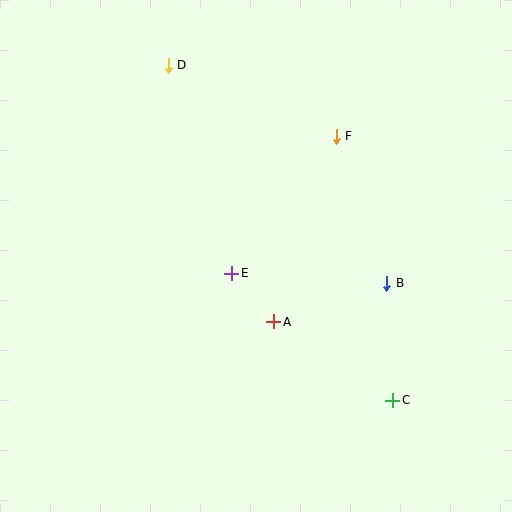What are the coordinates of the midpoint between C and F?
The midpoint between C and F is at (364, 268).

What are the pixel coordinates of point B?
Point B is at (387, 283).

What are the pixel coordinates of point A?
Point A is at (274, 322).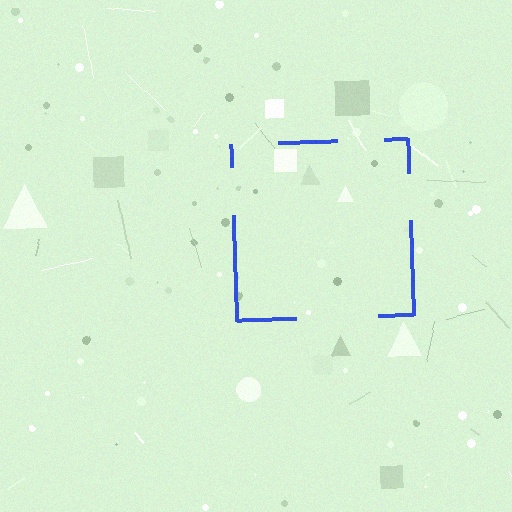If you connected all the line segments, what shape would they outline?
They would outline a square.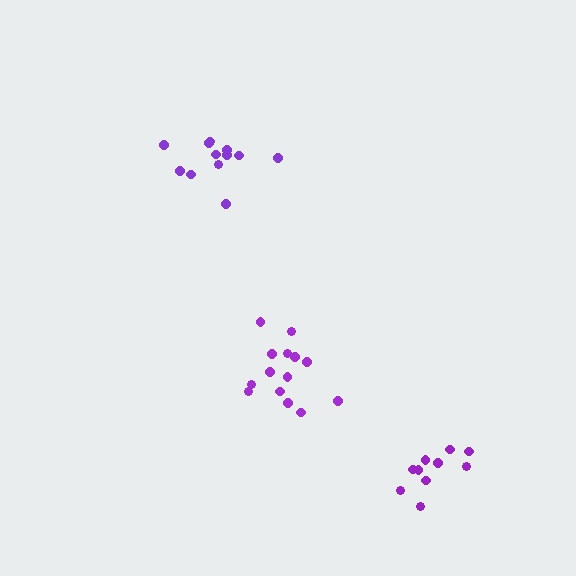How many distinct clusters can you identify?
There are 3 distinct clusters.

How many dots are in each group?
Group 1: 10 dots, Group 2: 12 dots, Group 3: 14 dots (36 total).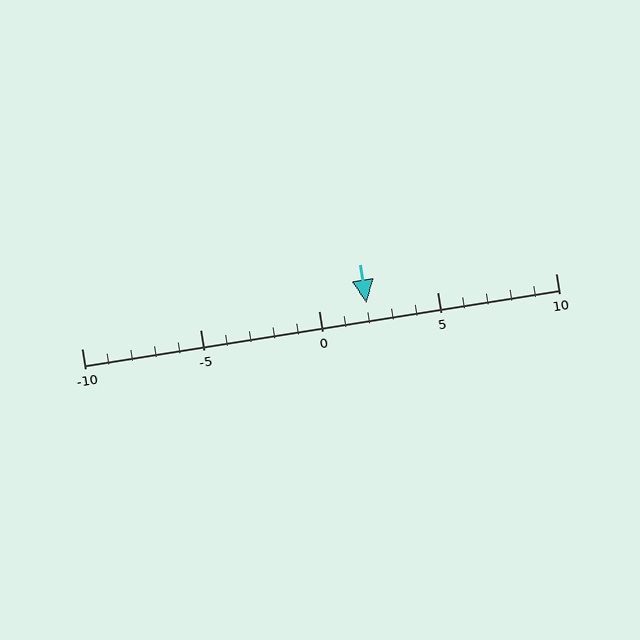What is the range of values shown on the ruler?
The ruler shows values from -10 to 10.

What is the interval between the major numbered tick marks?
The major tick marks are spaced 5 units apart.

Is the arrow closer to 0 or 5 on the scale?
The arrow is closer to 0.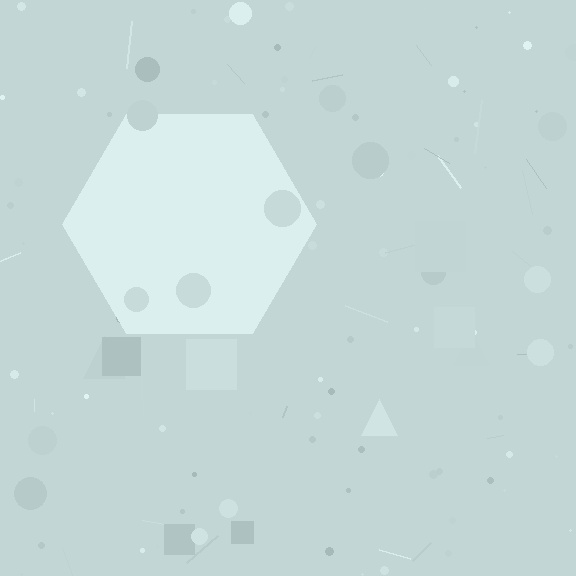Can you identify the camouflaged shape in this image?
The camouflaged shape is a hexagon.